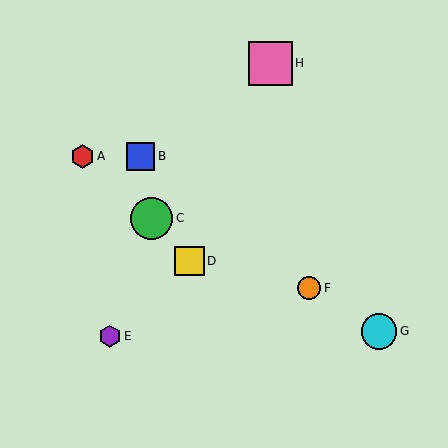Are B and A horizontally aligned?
Yes, both are at y≈156.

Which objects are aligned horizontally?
Objects A, B are aligned horizontally.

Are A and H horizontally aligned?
No, A is at y≈156 and H is at y≈63.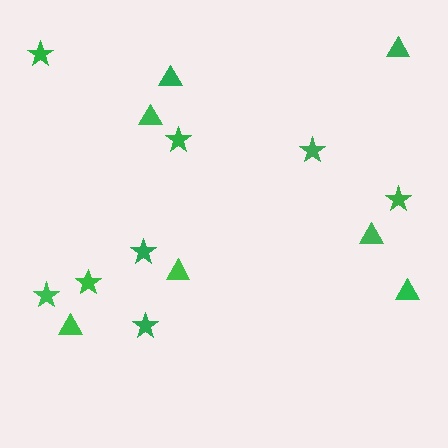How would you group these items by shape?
There are 2 groups: one group of stars (8) and one group of triangles (7).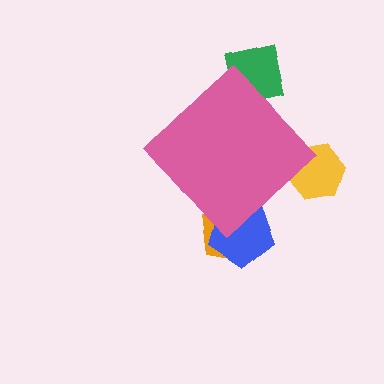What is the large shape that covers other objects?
A pink diamond.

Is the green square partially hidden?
Yes, the green square is partially hidden behind the pink diamond.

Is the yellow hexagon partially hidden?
Yes, the yellow hexagon is partially hidden behind the pink diamond.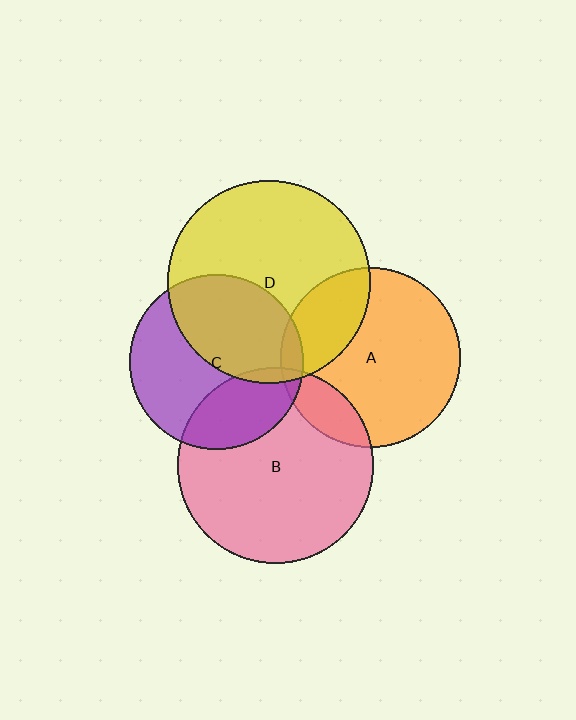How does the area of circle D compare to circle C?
Approximately 1.4 times.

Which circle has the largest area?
Circle D (yellow).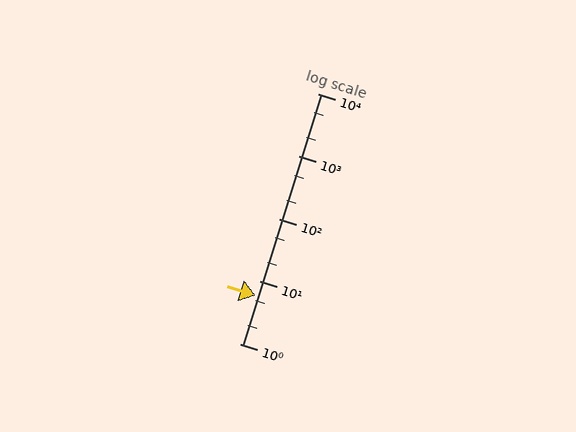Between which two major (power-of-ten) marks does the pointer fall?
The pointer is between 1 and 10.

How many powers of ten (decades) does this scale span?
The scale spans 4 decades, from 1 to 10000.